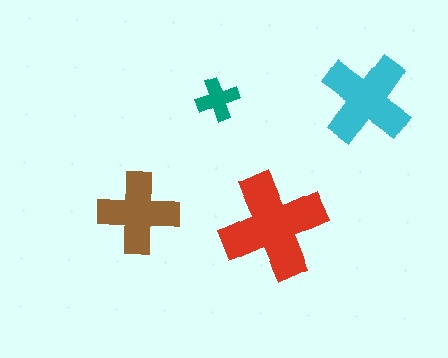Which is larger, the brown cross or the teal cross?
The brown one.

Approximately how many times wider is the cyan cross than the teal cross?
About 2 times wider.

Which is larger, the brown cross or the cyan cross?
The cyan one.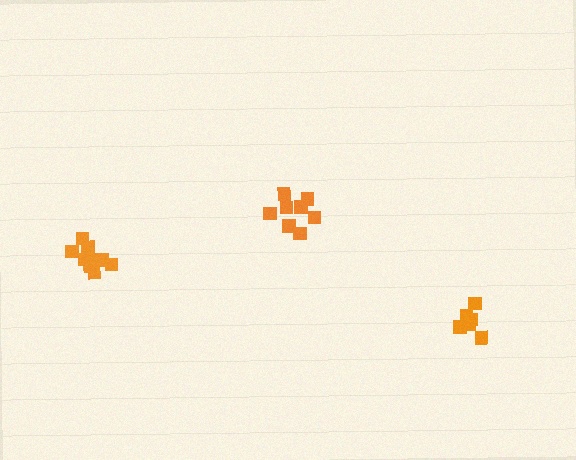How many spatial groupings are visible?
There are 3 spatial groupings.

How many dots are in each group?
Group 1: 9 dots, Group 2: 8 dots, Group 3: 7 dots (24 total).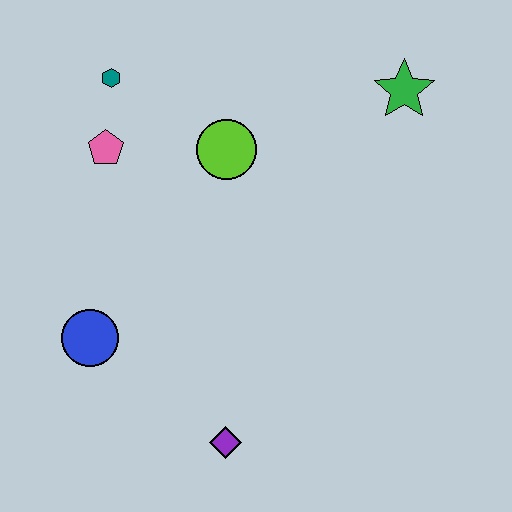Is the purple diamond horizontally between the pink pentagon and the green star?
Yes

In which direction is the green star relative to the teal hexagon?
The green star is to the right of the teal hexagon.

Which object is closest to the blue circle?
The purple diamond is closest to the blue circle.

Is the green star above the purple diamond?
Yes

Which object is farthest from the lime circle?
The purple diamond is farthest from the lime circle.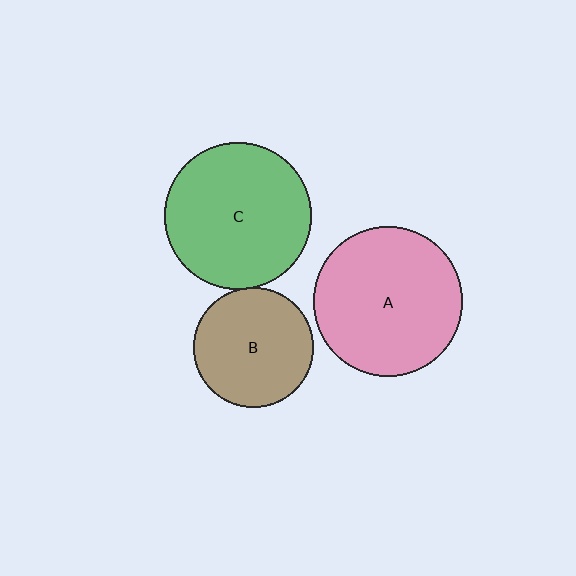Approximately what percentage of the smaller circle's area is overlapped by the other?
Approximately 5%.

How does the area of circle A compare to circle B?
Approximately 1.6 times.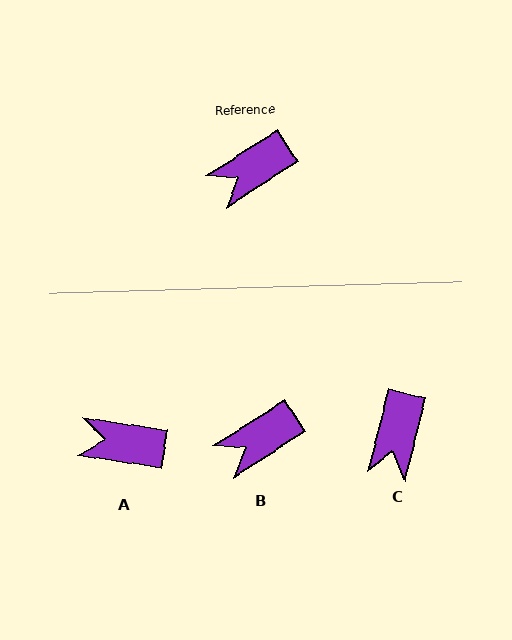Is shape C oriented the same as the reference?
No, it is off by about 43 degrees.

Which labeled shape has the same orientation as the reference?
B.